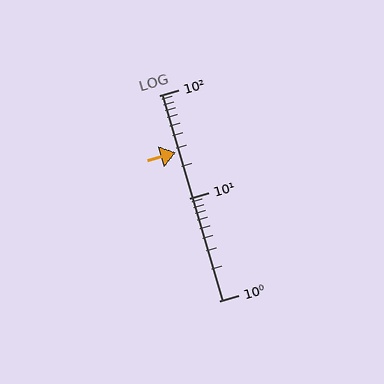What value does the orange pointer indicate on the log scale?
The pointer indicates approximately 28.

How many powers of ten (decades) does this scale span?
The scale spans 2 decades, from 1 to 100.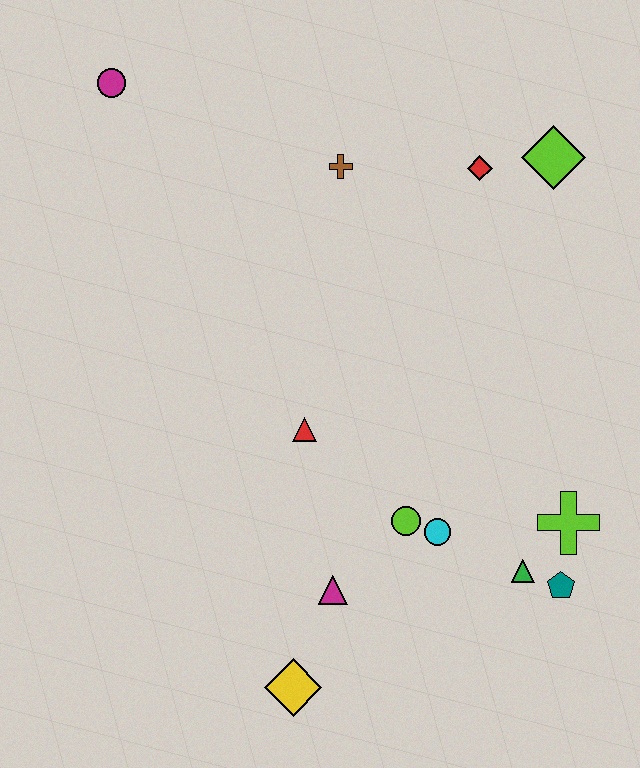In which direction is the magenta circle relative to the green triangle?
The magenta circle is above the green triangle.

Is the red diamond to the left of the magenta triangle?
No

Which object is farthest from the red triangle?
The magenta circle is farthest from the red triangle.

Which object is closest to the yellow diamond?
The magenta triangle is closest to the yellow diamond.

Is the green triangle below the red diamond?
Yes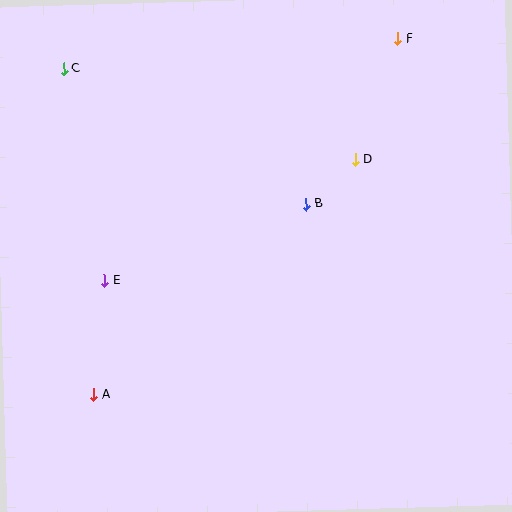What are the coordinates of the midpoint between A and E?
The midpoint between A and E is at (99, 337).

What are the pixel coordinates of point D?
Point D is at (355, 159).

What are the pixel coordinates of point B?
Point B is at (306, 204).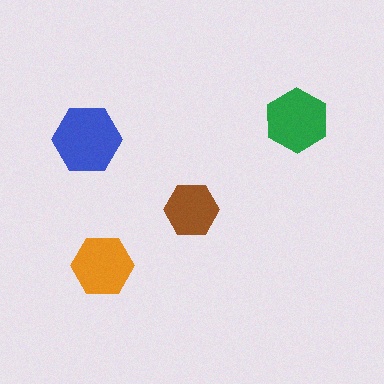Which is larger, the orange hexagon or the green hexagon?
The green one.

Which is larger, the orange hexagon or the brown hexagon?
The orange one.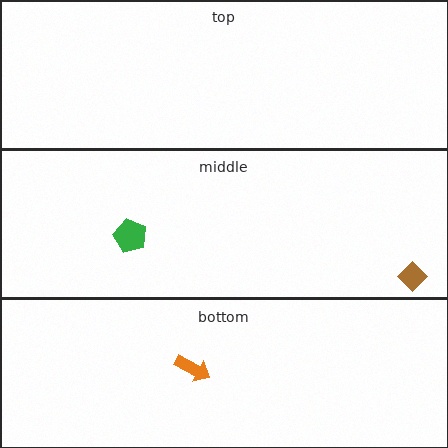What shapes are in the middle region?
The brown diamond, the green pentagon.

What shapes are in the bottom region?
The orange arrow.